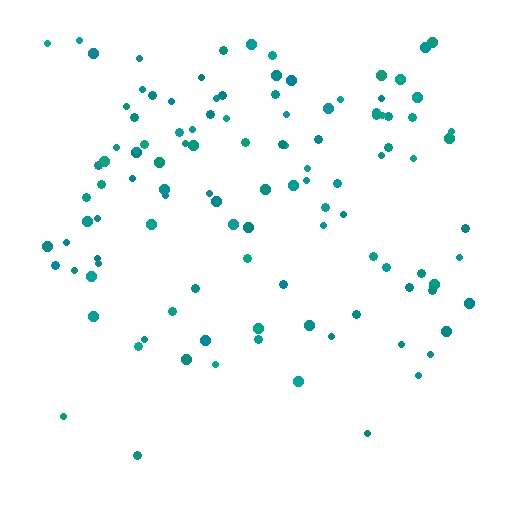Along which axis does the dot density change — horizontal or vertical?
Vertical.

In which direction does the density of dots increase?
From bottom to top, with the top side densest.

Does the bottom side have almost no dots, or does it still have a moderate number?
Still a moderate number, just noticeably fewer than the top.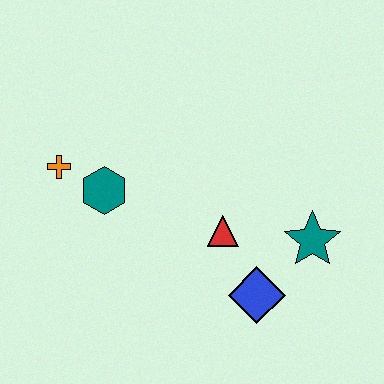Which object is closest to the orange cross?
The teal hexagon is closest to the orange cross.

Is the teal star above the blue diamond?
Yes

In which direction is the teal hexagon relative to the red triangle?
The teal hexagon is to the left of the red triangle.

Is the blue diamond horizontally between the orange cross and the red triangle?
No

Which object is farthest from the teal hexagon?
The teal star is farthest from the teal hexagon.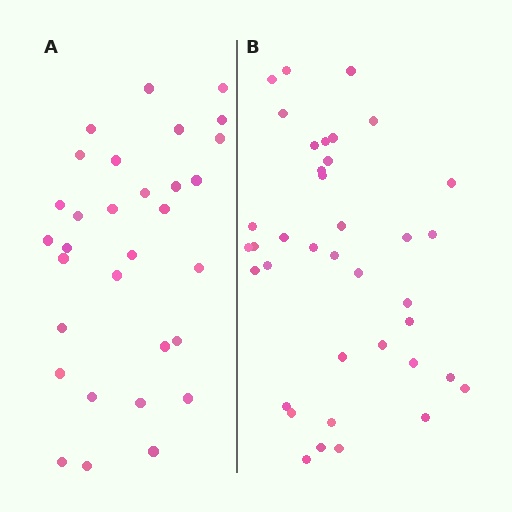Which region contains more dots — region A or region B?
Region B (the right region) has more dots.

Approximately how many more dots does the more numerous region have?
Region B has roughly 8 or so more dots than region A.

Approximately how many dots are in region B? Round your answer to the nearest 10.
About 40 dots. (The exact count is 38, which rounds to 40.)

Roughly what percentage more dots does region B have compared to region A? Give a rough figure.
About 25% more.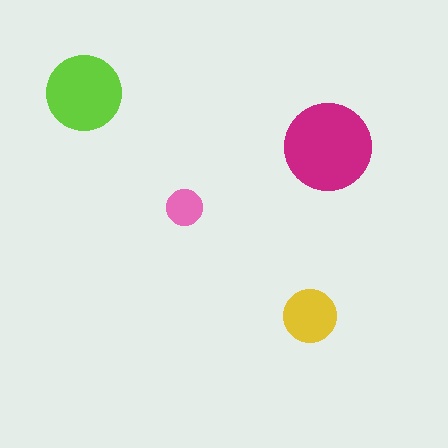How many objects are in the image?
There are 4 objects in the image.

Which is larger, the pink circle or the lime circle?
The lime one.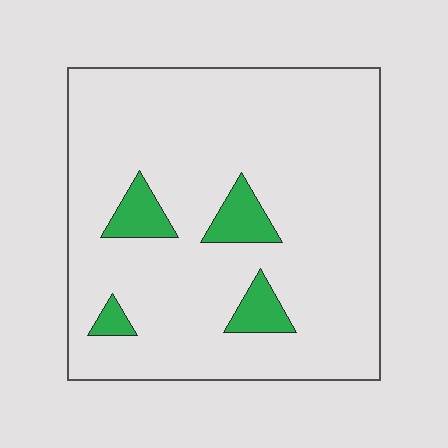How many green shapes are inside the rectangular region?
4.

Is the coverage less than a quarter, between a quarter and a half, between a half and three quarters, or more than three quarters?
Less than a quarter.